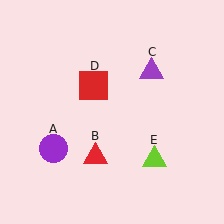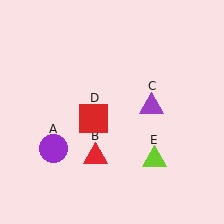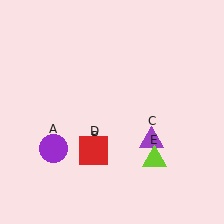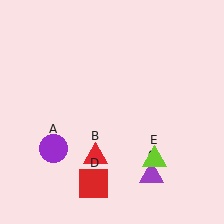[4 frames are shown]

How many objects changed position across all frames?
2 objects changed position: purple triangle (object C), red square (object D).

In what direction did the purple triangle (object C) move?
The purple triangle (object C) moved down.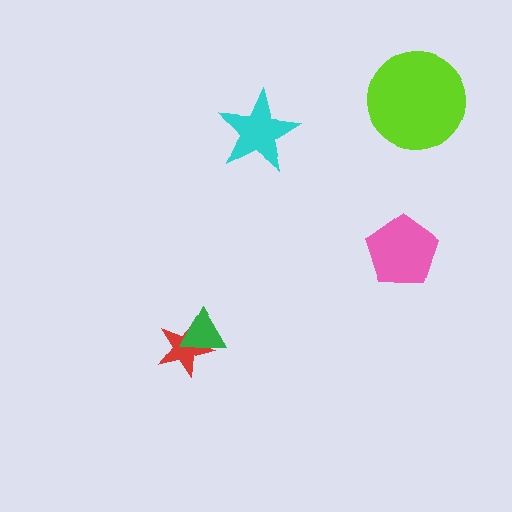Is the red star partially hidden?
Yes, it is partially covered by another shape.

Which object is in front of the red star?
The green triangle is in front of the red star.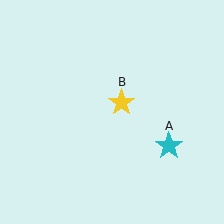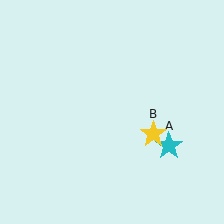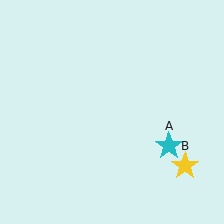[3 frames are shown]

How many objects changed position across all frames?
1 object changed position: yellow star (object B).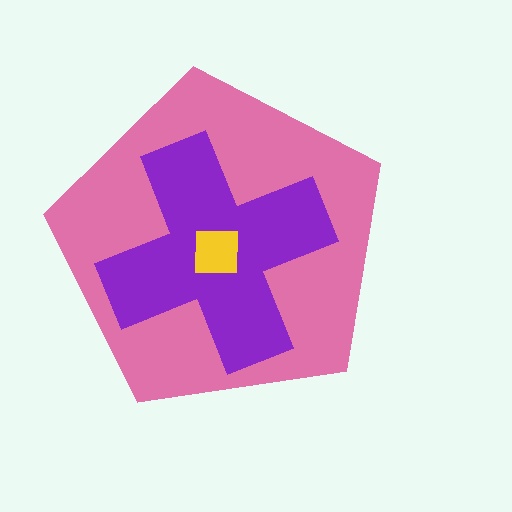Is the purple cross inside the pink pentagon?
Yes.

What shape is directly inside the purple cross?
The yellow square.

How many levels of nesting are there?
3.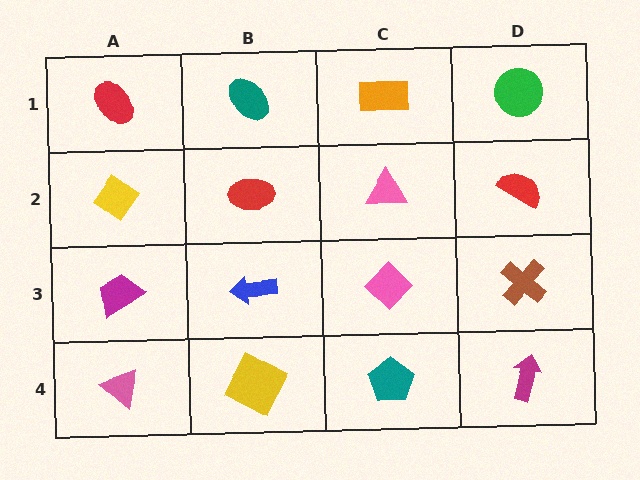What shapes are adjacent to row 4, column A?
A magenta trapezoid (row 3, column A), a yellow square (row 4, column B).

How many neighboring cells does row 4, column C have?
3.